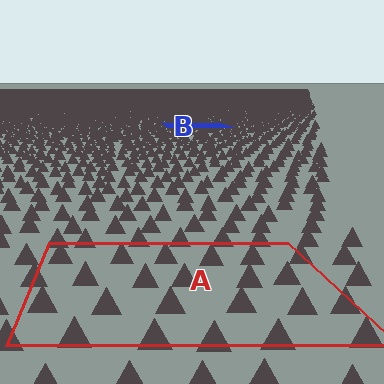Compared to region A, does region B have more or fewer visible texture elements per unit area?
Region B has more texture elements per unit area — they are packed more densely because it is farther away.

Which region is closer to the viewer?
Region A is closer. The texture elements there are larger and more spread out.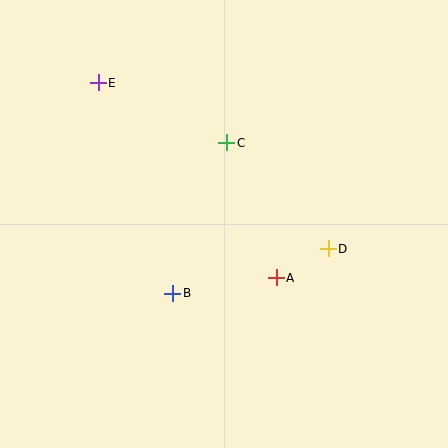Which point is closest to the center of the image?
Point A at (276, 278) is closest to the center.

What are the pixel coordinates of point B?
Point B is at (173, 293).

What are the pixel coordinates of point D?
Point D is at (328, 249).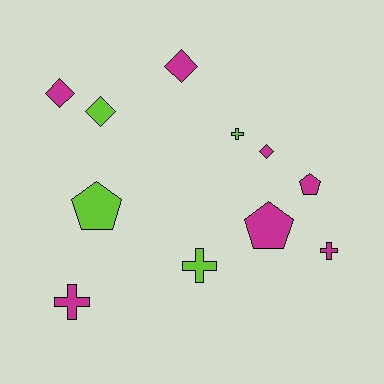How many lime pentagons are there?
There is 1 lime pentagon.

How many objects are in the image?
There are 11 objects.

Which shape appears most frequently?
Cross, with 4 objects.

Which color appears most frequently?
Magenta, with 7 objects.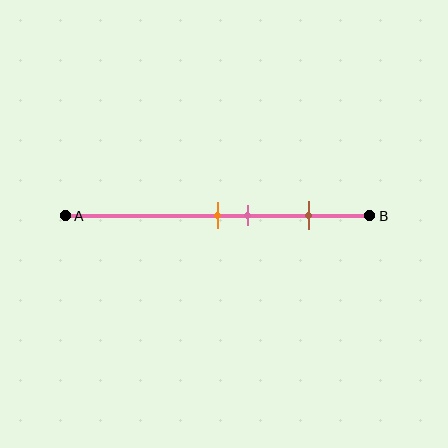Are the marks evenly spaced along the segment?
No, the marks are not evenly spaced.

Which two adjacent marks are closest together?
The orange and pink marks are the closest adjacent pair.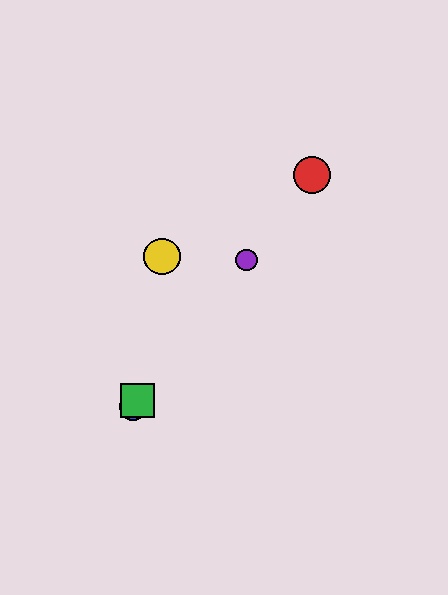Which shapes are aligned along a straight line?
The red circle, the blue circle, the green square, the purple circle are aligned along a straight line.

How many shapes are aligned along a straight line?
4 shapes (the red circle, the blue circle, the green square, the purple circle) are aligned along a straight line.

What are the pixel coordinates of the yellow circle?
The yellow circle is at (162, 256).